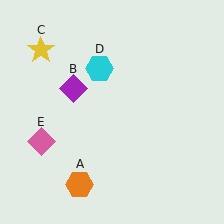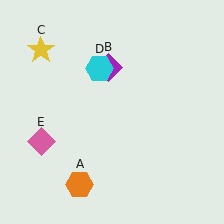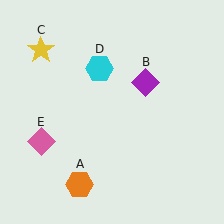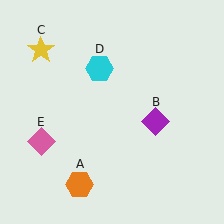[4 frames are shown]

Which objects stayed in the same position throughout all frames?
Orange hexagon (object A) and yellow star (object C) and cyan hexagon (object D) and pink diamond (object E) remained stationary.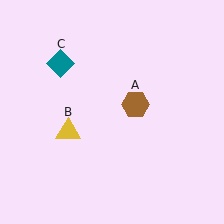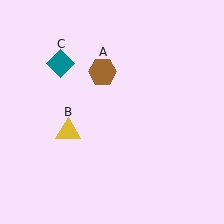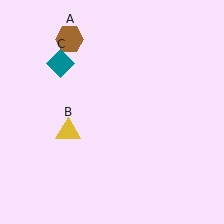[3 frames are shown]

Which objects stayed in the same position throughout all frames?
Yellow triangle (object B) and teal diamond (object C) remained stationary.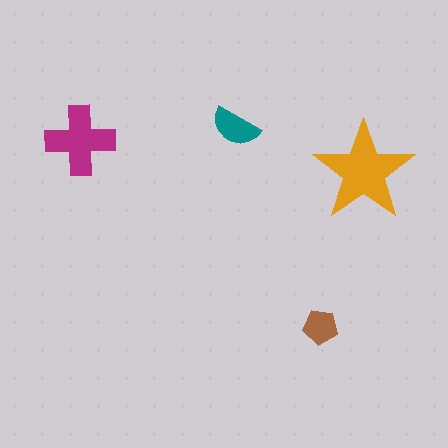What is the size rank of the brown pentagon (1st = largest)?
4th.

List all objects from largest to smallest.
The orange star, the magenta cross, the teal semicircle, the brown pentagon.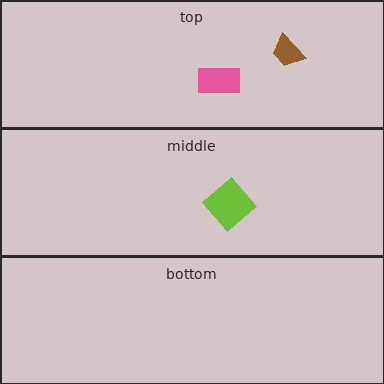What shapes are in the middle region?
The lime diamond.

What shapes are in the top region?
The brown trapezoid, the pink rectangle.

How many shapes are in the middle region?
1.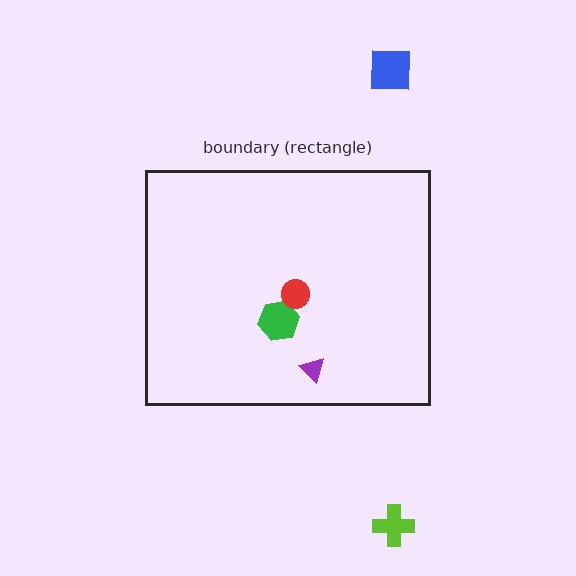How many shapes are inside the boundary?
3 inside, 2 outside.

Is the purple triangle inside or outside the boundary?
Inside.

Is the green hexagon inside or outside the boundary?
Inside.